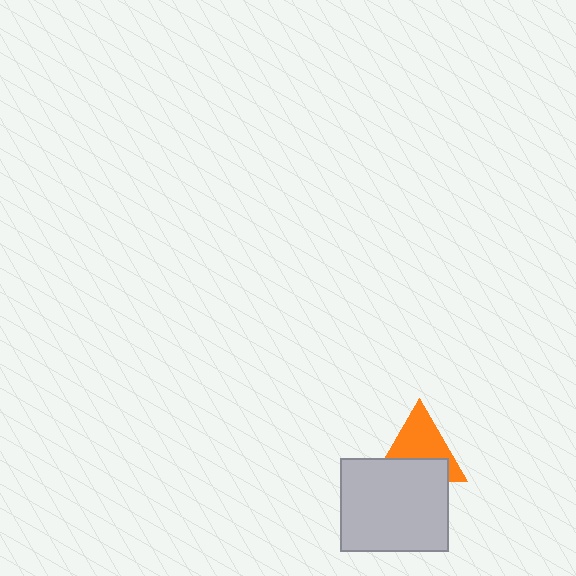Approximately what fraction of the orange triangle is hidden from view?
Roughly 42% of the orange triangle is hidden behind the light gray rectangle.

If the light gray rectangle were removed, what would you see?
You would see the complete orange triangle.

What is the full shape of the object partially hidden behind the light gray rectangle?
The partially hidden object is an orange triangle.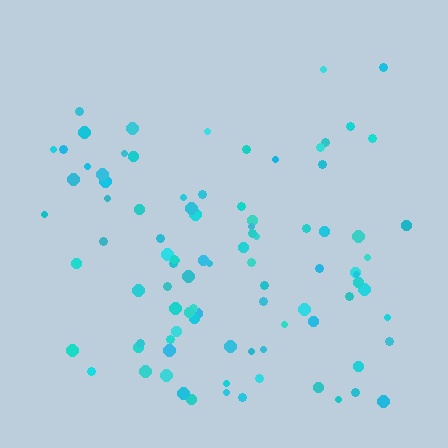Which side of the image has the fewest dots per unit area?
The top.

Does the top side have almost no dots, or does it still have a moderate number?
Still a moderate number, just noticeably fewer than the bottom.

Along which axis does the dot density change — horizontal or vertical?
Vertical.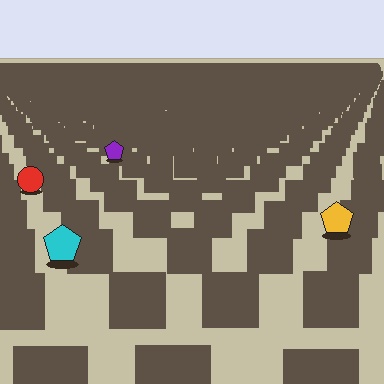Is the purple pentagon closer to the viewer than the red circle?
No. The red circle is closer — you can tell from the texture gradient: the ground texture is coarser near it.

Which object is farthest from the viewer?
The purple pentagon is farthest from the viewer. It appears smaller and the ground texture around it is denser.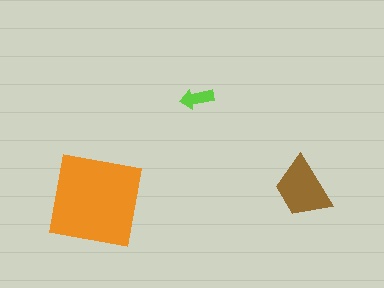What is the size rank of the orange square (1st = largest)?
1st.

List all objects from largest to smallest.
The orange square, the brown trapezoid, the lime arrow.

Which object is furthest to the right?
The brown trapezoid is rightmost.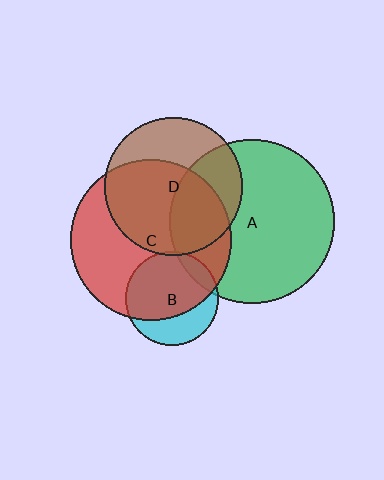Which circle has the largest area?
Circle A (green).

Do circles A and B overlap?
Yes.